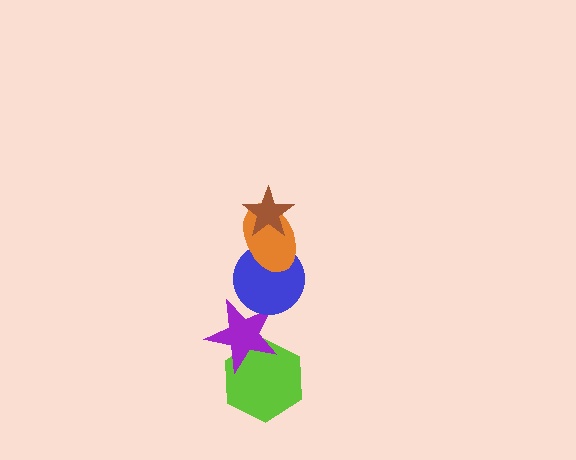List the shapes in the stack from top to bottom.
From top to bottom: the brown star, the orange ellipse, the blue circle, the purple star, the lime hexagon.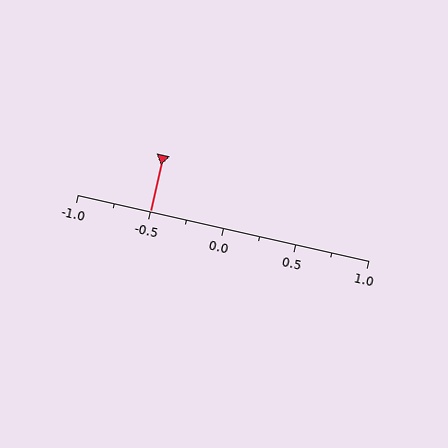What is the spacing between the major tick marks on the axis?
The major ticks are spaced 0.5 apart.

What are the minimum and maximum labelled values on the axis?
The axis runs from -1.0 to 1.0.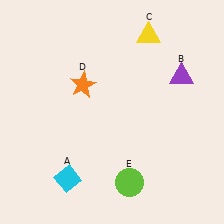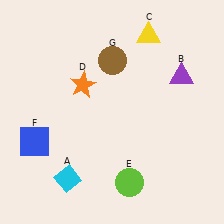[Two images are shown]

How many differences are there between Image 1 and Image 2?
There are 2 differences between the two images.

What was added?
A blue square (F), a brown circle (G) were added in Image 2.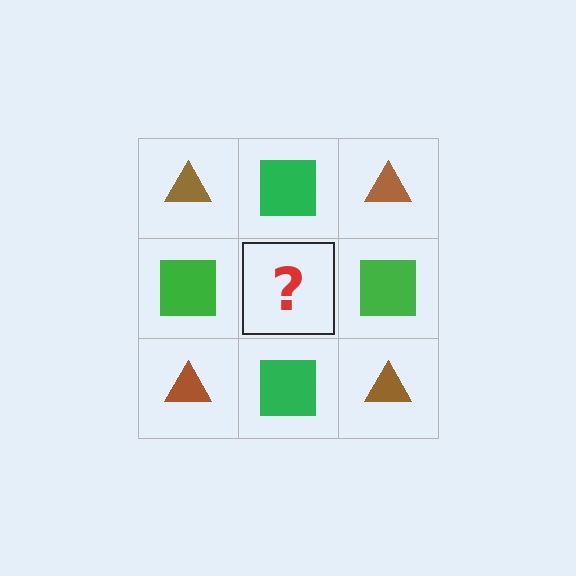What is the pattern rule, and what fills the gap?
The rule is that it alternates brown triangle and green square in a checkerboard pattern. The gap should be filled with a brown triangle.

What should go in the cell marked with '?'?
The missing cell should contain a brown triangle.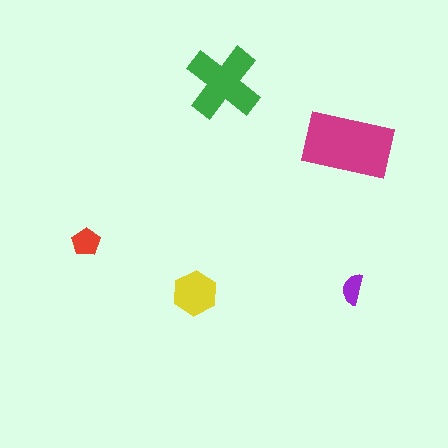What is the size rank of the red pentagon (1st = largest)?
4th.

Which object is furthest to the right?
The purple semicircle is rightmost.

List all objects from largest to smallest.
The magenta rectangle, the green cross, the yellow hexagon, the red pentagon, the purple semicircle.